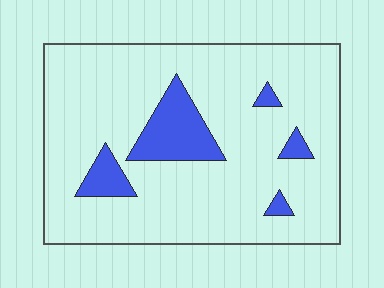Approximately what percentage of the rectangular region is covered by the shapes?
Approximately 15%.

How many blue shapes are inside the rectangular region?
5.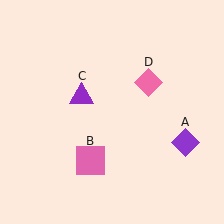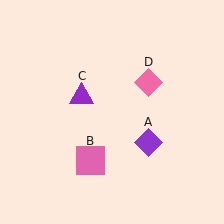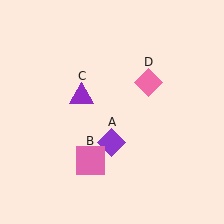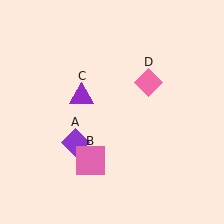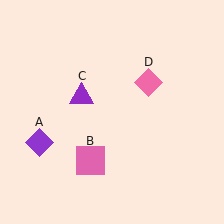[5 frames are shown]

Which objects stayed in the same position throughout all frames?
Pink square (object B) and purple triangle (object C) and pink diamond (object D) remained stationary.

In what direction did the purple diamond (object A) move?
The purple diamond (object A) moved left.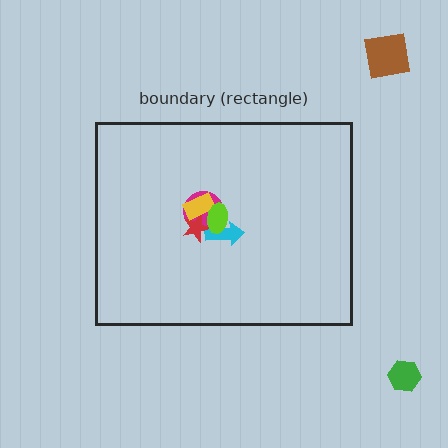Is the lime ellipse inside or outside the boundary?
Inside.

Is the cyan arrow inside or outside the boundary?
Inside.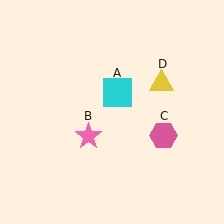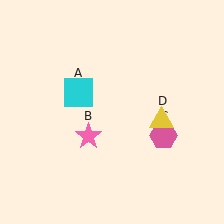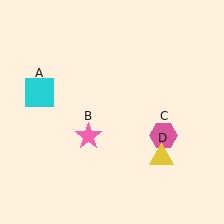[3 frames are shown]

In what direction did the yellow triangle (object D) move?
The yellow triangle (object D) moved down.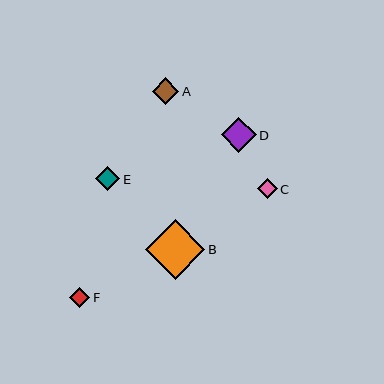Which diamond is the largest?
Diamond B is the largest with a size of approximately 59 pixels.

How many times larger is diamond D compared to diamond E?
Diamond D is approximately 1.4 times the size of diamond E.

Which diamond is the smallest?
Diamond C is the smallest with a size of approximately 20 pixels.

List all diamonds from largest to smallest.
From largest to smallest: B, D, A, E, F, C.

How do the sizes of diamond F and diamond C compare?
Diamond F and diamond C are approximately the same size.